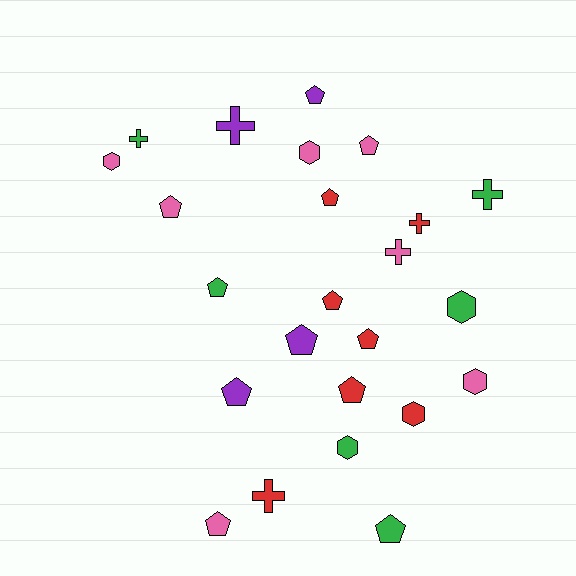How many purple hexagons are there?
There are no purple hexagons.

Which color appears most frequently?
Red, with 7 objects.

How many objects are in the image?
There are 24 objects.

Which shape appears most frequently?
Pentagon, with 12 objects.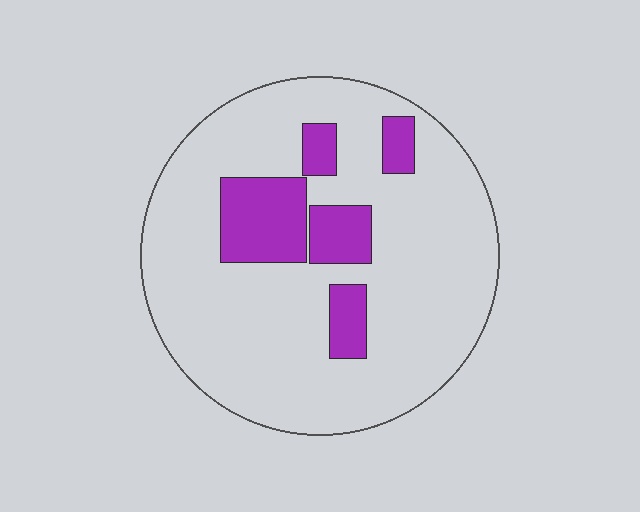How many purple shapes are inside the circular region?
5.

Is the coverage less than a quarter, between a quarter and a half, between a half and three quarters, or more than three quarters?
Less than a quarter.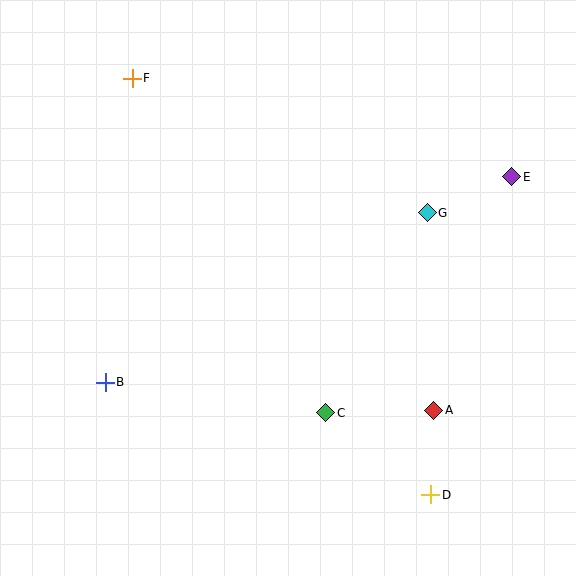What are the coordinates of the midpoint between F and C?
The midpoint between F and C is at (229, 246).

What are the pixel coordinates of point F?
Point F is at (132, 78).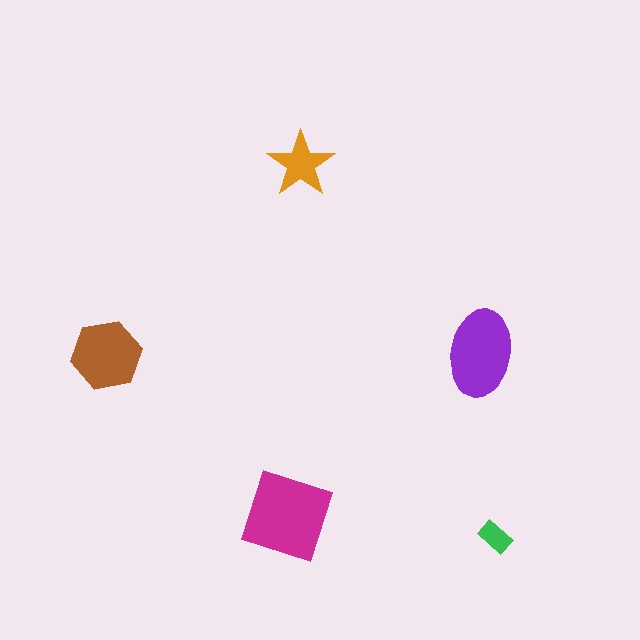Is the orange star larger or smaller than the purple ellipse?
Smaller.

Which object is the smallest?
The green rectangle.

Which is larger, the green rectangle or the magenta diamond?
The magenta diamond.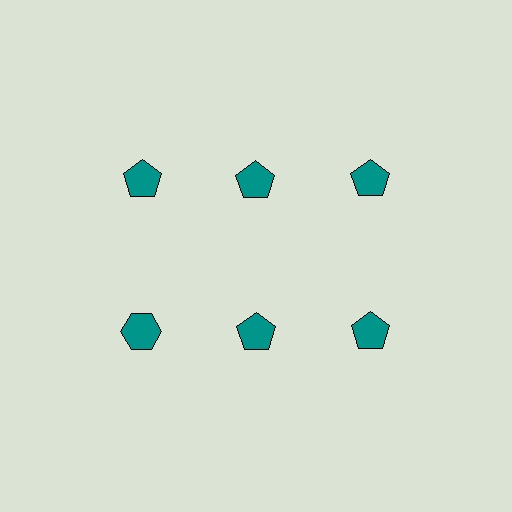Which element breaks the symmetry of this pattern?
The teal hexagon in the second row, leftmost column breaks the symmetry. All other shapes are teal pentagons.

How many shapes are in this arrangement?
There are 6 shapes arranged in a grid pattern.